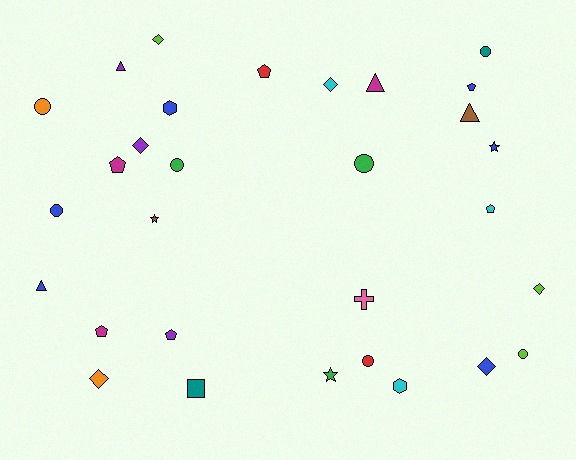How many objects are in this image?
There are 30 objects.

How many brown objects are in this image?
There are 2 brown objects.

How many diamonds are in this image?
There are 6 diamonds.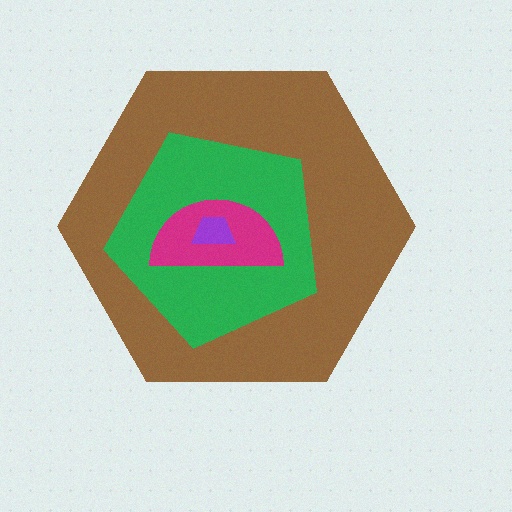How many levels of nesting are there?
4.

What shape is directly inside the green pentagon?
The magenta semicircle.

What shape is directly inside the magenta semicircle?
The purple trapezoid.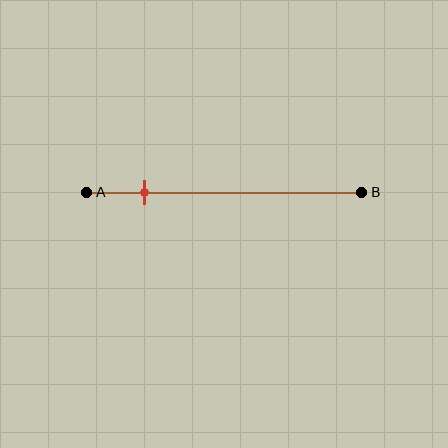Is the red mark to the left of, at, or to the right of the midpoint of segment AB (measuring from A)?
The red mark is to the left of the midpoint of segment AB.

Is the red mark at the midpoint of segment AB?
No, the mark is at about 20% from A, not at the 50% midpoint.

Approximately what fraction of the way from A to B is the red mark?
The red mark is approximately 20% of the way from A to B.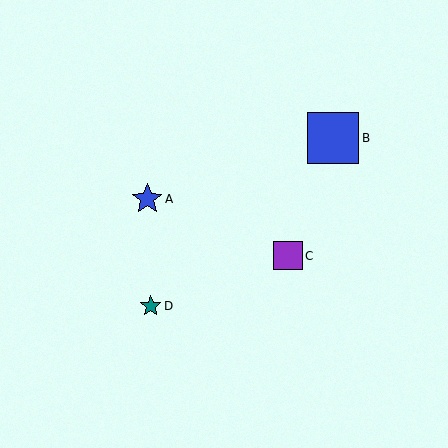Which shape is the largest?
The blue square (labeled B) is the largest.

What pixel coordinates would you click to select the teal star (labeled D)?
Click at (151, 306) to select the teal star D.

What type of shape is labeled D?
Shape D is a teal star.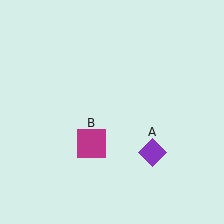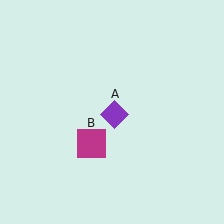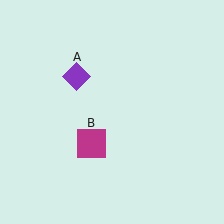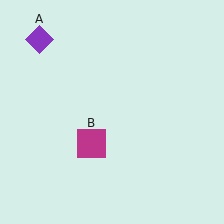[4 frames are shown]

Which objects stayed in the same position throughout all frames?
Magenta square (object B) remained stationary.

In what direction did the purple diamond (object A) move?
The purple diamond (object A) moved up and to the left.